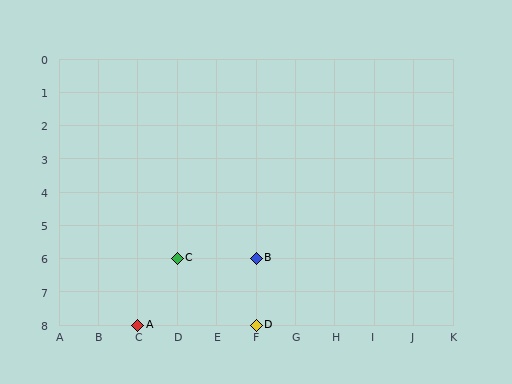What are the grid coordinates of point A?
Point A is at grid coordinates (C, 8).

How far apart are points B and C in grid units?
Points B and C are 2 columns apart.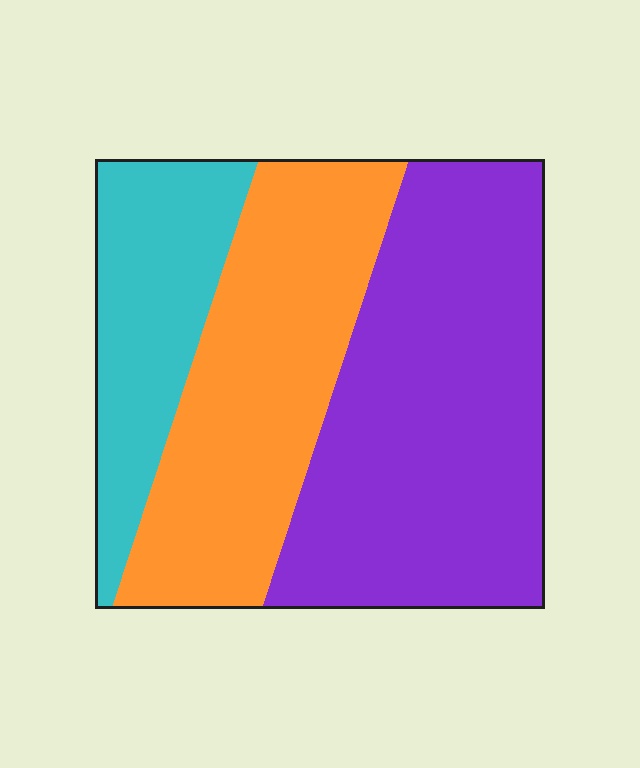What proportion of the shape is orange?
Orange covers 33% of the shape.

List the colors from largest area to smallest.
From largest to smallest: purple, orange, cyan.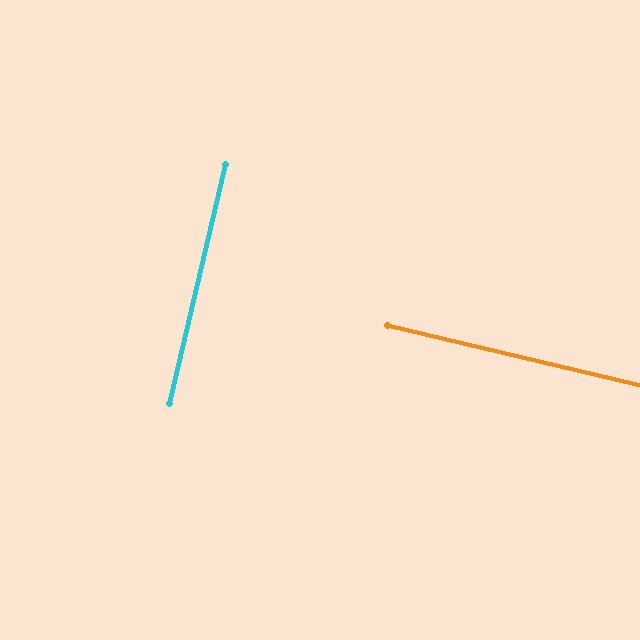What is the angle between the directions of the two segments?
Approximately 90 degrees.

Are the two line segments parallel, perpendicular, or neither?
Perpendicular — they meet at approximately 90°.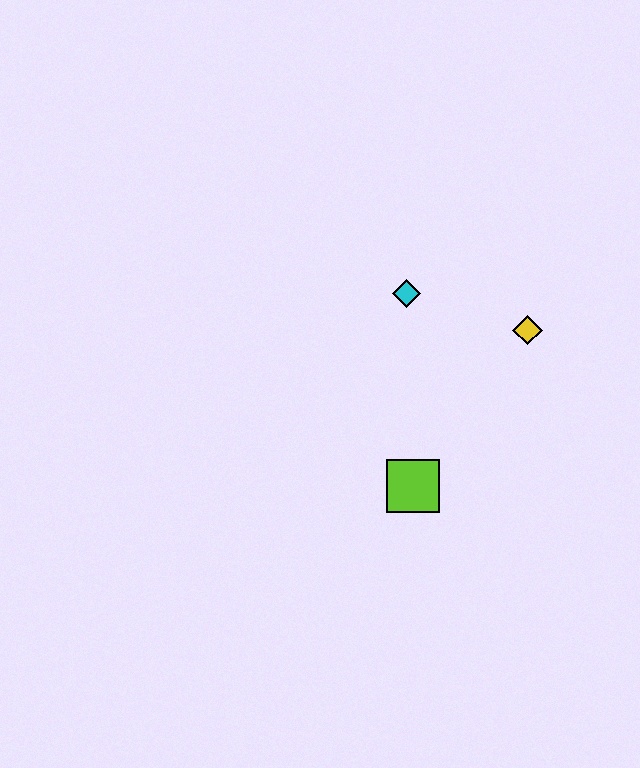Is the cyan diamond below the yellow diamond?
No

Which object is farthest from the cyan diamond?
The lime square is farthest from the cyan diamond.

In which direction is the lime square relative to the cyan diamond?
The lime square is below the cyan diamond.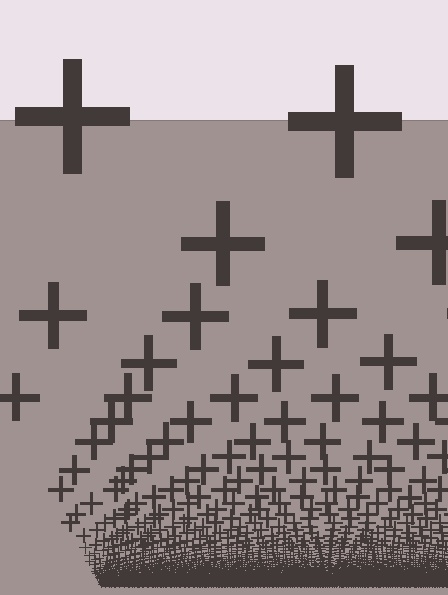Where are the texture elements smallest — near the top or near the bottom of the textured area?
Near the bottom.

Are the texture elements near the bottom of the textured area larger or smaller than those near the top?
Smaller. The gradient is inverted — elements near the bottom are smaller and denser.